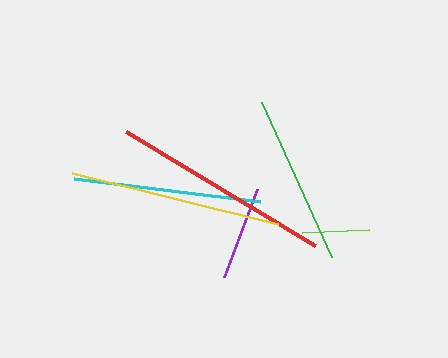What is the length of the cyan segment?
The cyan segment is approximately 188 pixels long.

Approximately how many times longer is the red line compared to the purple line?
The red line is approximately 2.4 times the length of the purple line.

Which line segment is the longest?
The red line is the longest at approximately 220 pixels.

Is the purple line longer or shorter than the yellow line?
The yellow line is longer than the purple line.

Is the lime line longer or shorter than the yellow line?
The yellow line is longer than the lime line.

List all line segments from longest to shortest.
From longest to shortest: red, yellow, cyan, green, purple, lime.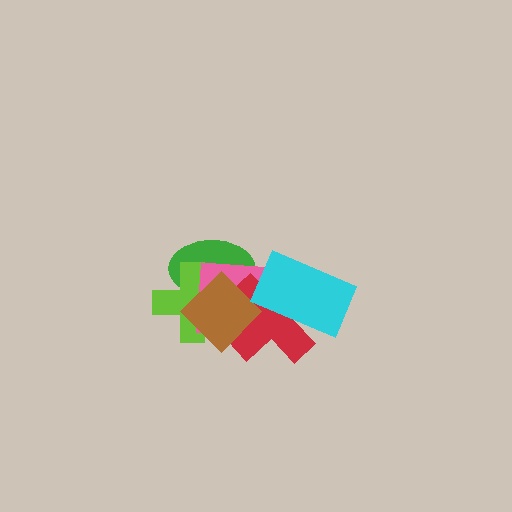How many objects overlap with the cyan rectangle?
2 objects overlap with the cyan rectangle.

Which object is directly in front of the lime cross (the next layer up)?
The pink square is directly in front of the lime cross.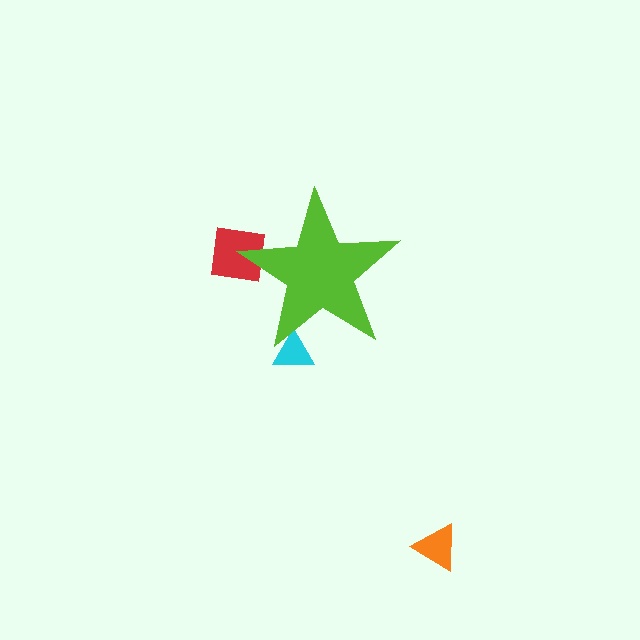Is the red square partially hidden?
Yes, the red square is partially hidden behind the lime star.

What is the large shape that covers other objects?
A lime star.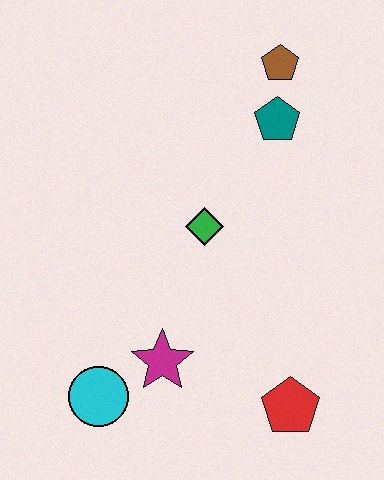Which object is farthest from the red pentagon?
The brown pentagon is farthest from the red pentagon.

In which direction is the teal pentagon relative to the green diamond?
The teal pentagon is above the green diamond.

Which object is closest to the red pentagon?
The magenta star is closest to the red pentagon.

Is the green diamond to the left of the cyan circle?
No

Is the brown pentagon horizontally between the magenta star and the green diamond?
No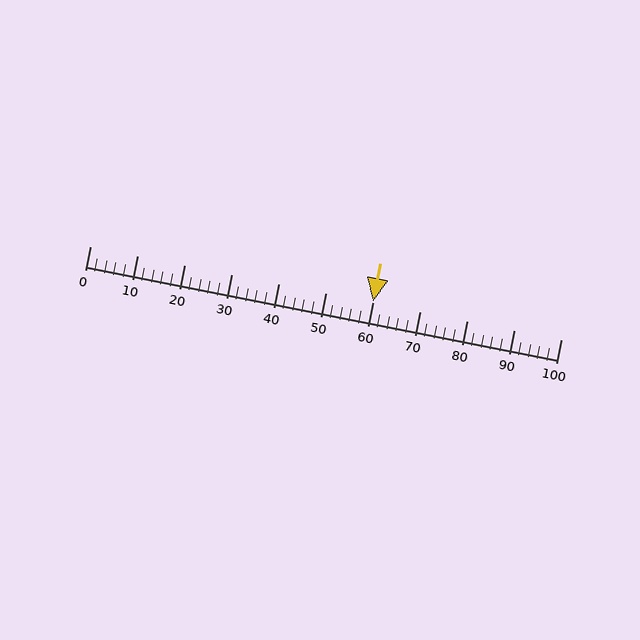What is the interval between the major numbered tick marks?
The major tick marks are spaced 10 units apart.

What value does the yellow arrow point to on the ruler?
The yellow arrow points to approximately 60.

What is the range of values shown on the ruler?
The ruler shows values from 0 to 100.